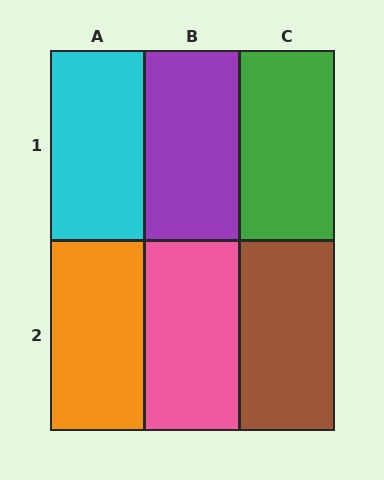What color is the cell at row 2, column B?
Pink.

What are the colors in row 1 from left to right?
Cyan, purple, green.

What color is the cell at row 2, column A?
Orange.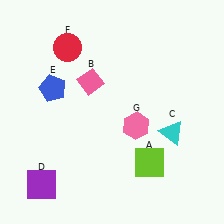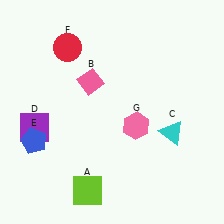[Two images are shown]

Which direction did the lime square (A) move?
The lime square (A) moved left.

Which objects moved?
The objects that moved are: the lime square (A), the purple square (D), the blue pentagon (E).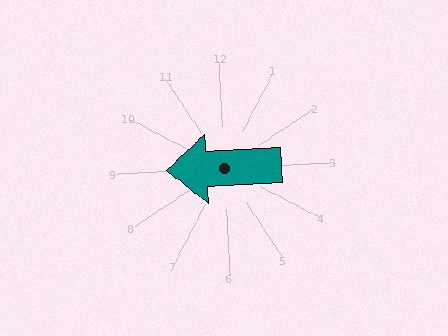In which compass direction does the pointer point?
West.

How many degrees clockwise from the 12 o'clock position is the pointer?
Approximately 270 degrees.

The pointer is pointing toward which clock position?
Roughly 9 o'clock.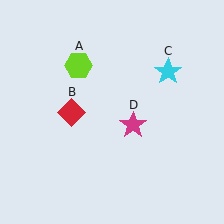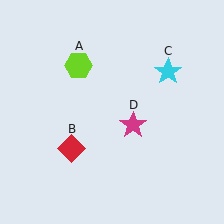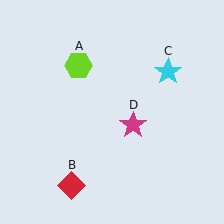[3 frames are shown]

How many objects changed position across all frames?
1 object changed position: red diamond (object B).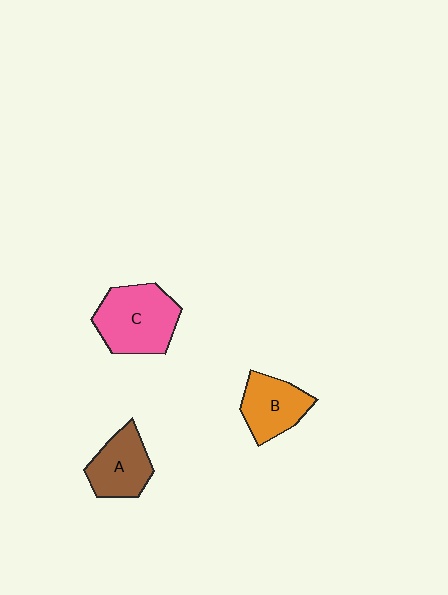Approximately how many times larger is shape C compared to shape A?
Approximately 1.4 times.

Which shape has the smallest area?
Shape B (orange).